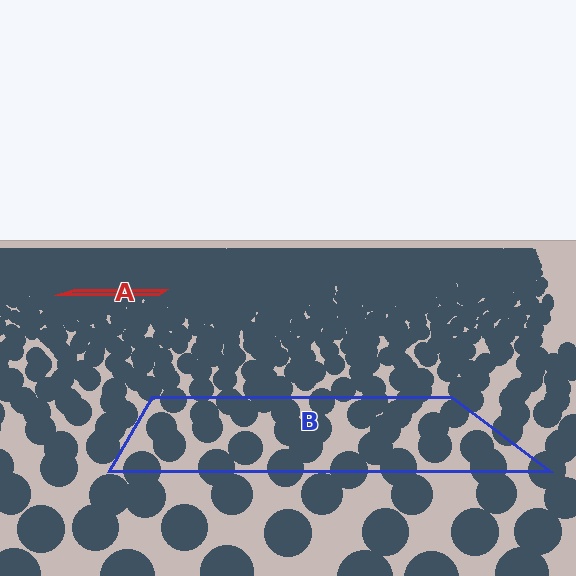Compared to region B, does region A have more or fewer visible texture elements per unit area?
Region A has more texture elements per unit area — they are packed more densely because it is farther away.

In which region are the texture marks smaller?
The texture marks are smaller in region A, because it is farther away.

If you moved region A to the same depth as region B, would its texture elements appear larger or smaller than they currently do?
They would appear larger. At a closer depth, the same texture elements are projected at a bigger on-screen size.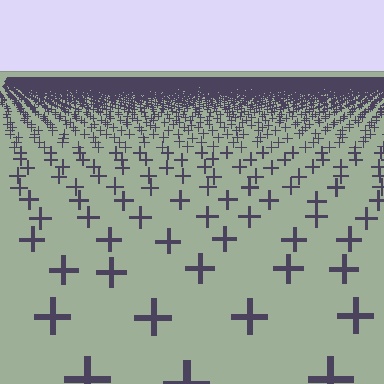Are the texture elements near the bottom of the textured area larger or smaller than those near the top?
Larger. Near the bottom, elements are closer to the viewer and appear at a bigger on-screen size.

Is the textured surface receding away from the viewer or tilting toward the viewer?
The surface is receding away from the viewer. Texture elements get smaller and denser toward the top.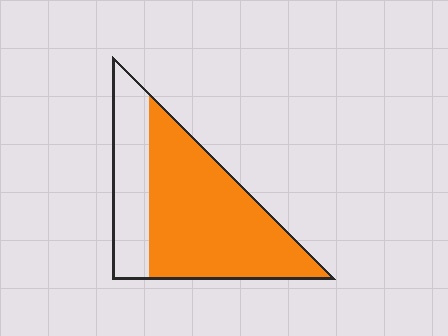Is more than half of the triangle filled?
Yes.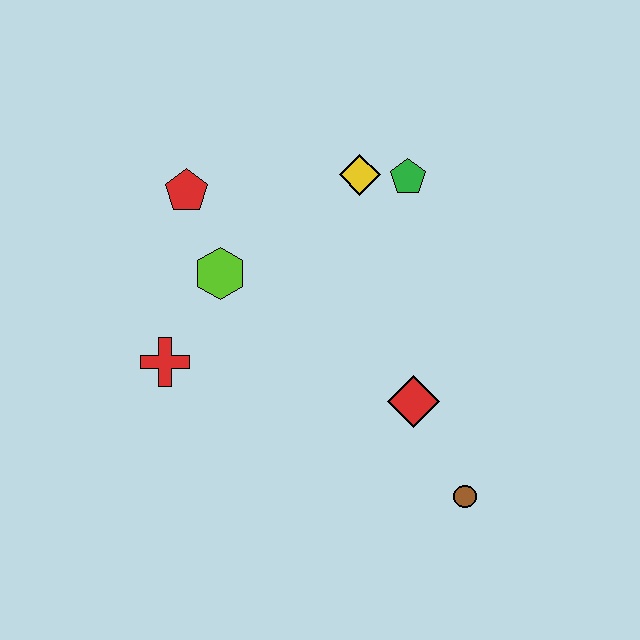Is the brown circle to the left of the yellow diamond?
No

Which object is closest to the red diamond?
The brown circle is closest to the red diamond.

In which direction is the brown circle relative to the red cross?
The brown circle is to the right of the red cross.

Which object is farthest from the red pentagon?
The brown circle is farthest from the red pentagon.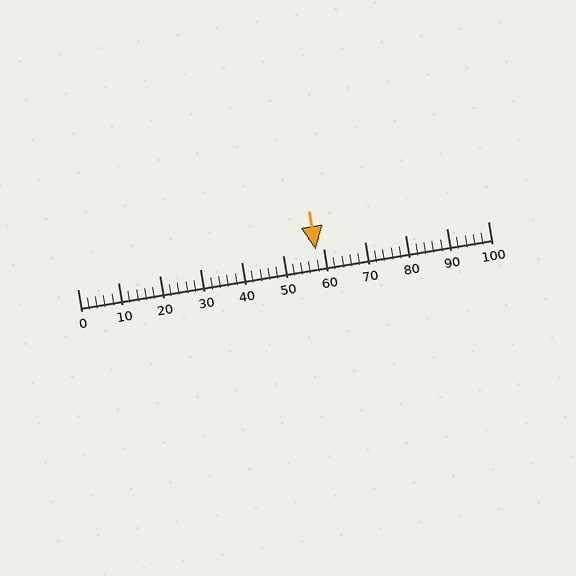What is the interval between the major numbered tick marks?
The major tick marks are spaced 10 units apart.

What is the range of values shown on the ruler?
The ruler shows values from 0 to 100.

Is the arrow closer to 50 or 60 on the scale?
The arrow is closer to 60.